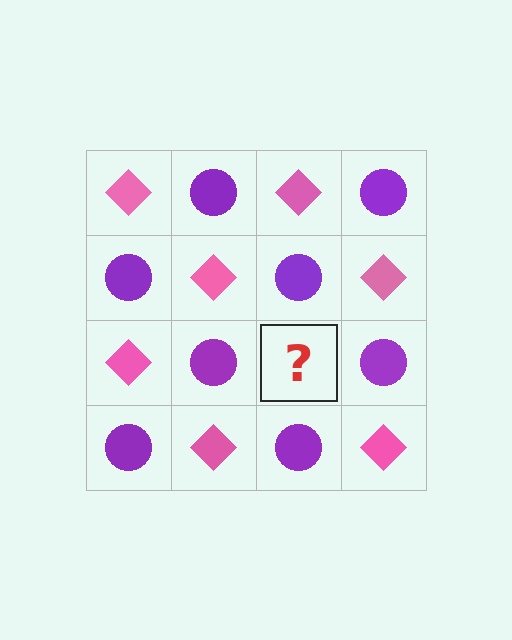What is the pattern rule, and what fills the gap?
The rule is that it alternates pink diamond and purple circle in a checkerboard pattern. The gap should be filled with a pink diamond.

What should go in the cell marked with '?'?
The missing cell should contain a pink diamond.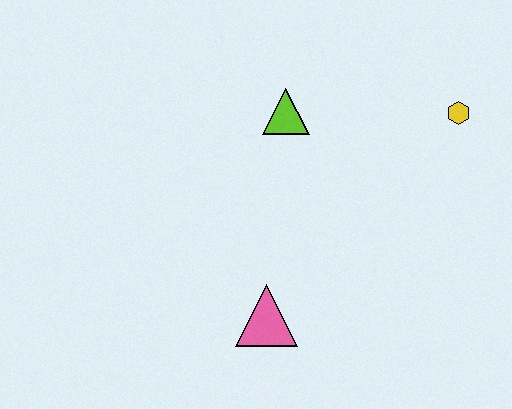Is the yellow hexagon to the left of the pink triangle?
No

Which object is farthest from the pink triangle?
The yellow hexagon is farthest from the pink triangle.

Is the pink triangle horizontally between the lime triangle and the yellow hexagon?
No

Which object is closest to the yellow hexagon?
The lime triangle is closest to the yellow hexagon.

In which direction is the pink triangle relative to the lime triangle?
The pink triangle is below the lime triangle.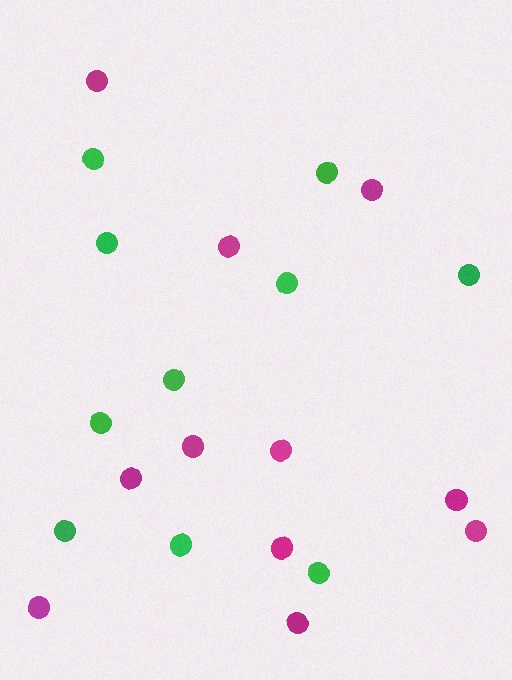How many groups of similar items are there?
There are 2 groups: one group of magenta circles (11) and one group of green circles (10).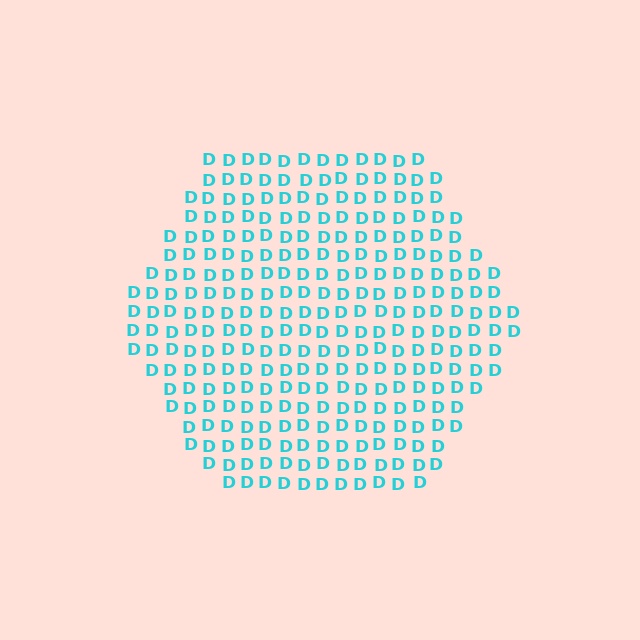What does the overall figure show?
The overall figure shows a hexagon.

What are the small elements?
The small elements are letter D's.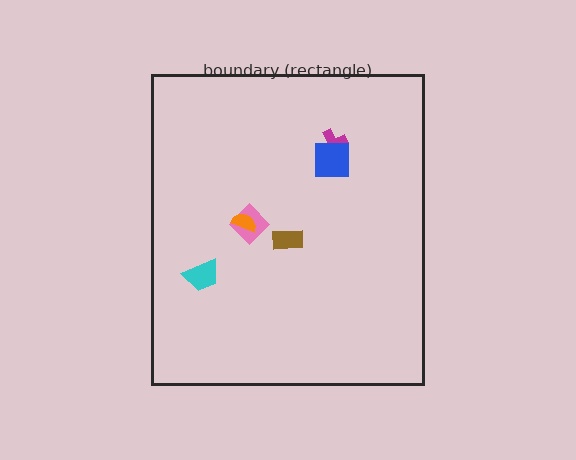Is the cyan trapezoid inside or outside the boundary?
Inside.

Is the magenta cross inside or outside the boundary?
Inside.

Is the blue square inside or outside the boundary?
Inside.